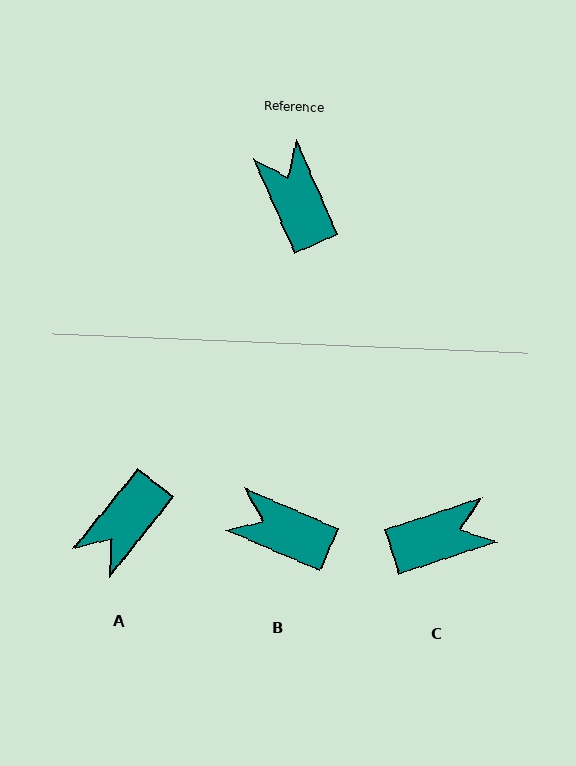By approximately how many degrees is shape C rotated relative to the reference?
Approximately 95 degrees clockwise.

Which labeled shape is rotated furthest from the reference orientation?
A, about 118 degrees away.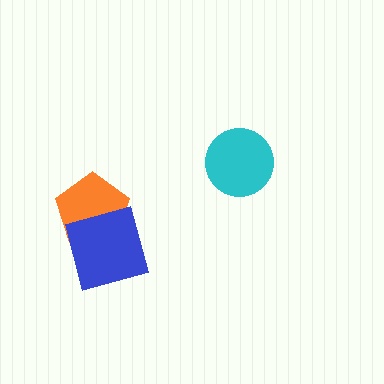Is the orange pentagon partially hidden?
Yes, it is partially covered by another shape.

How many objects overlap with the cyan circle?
0 objects overlap with the cyan circle.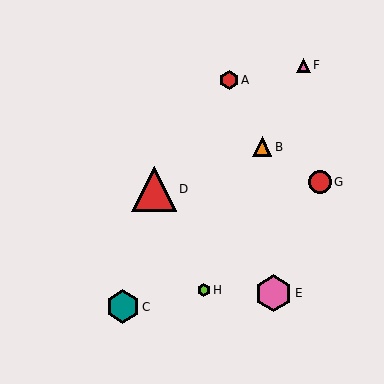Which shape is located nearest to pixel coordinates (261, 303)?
The pink hexagon (labeled E) at (274, 293) is nearest to that location.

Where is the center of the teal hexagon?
The center of the teal hexagon is at (123, 307).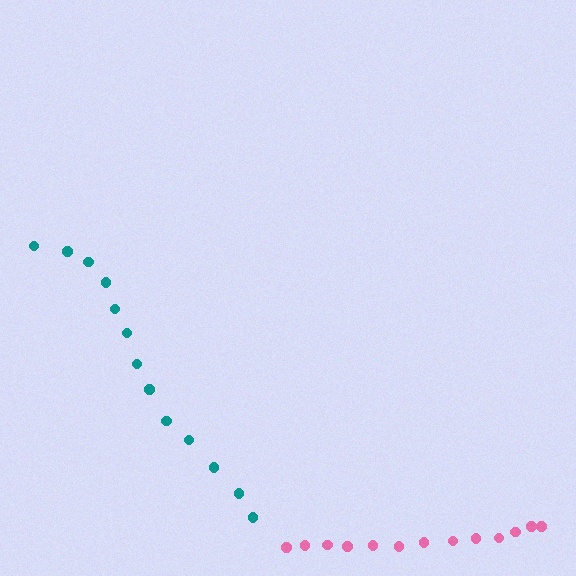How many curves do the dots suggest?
There are 2 distinct paths.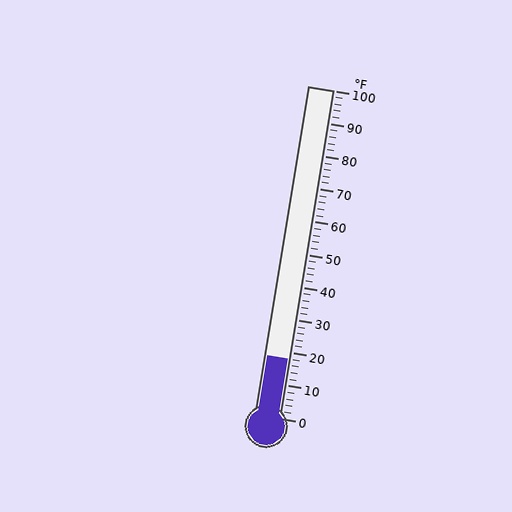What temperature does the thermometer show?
The thermometer shows approximately 18°F.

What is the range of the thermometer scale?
The thermometer scale ranges from 0°F to 100°F.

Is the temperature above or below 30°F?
The temperature is below 30°F.